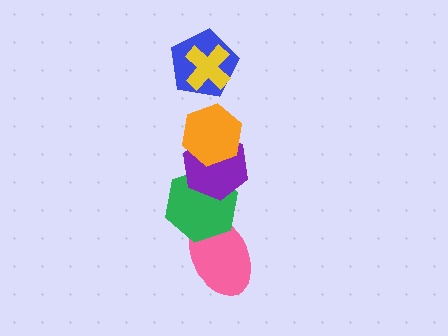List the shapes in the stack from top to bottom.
From top to bottom: the yellow cross, the blue pentagon, the orange hexagon, the purple hexagon, the green hexagon, the pink ellipse.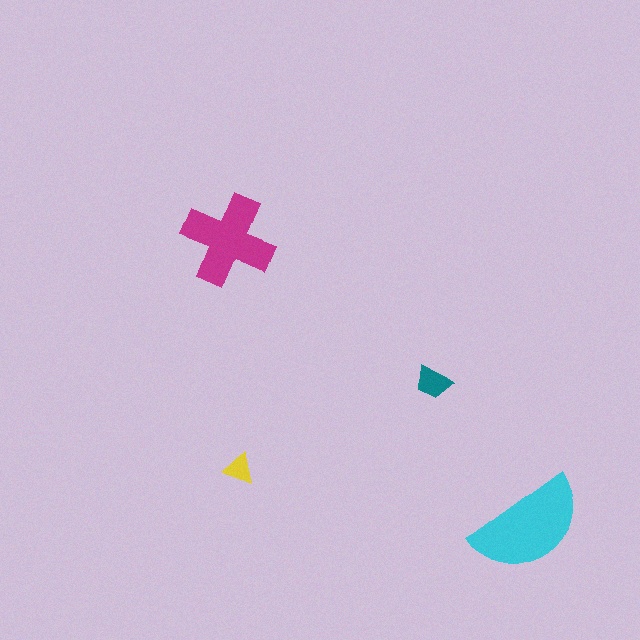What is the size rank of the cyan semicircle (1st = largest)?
1st.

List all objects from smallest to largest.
The yellow triangle, the teal trapezoid, the magenta cross, the cyan semicircle.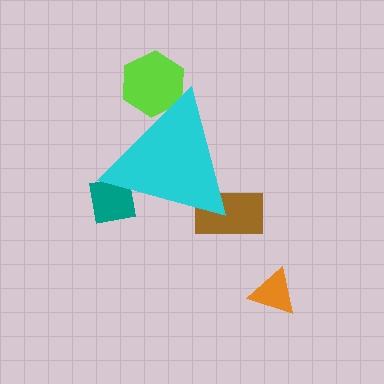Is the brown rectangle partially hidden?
Yes, the brown rectangle is partially hidden behind the cyan triangle.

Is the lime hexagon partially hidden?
Yes, the lime hexagon is partially hidden behind the cyan triangle.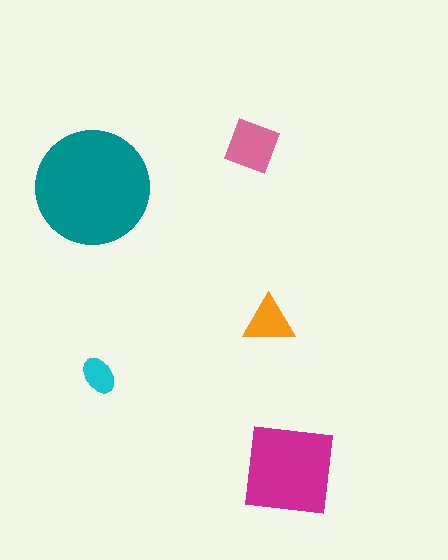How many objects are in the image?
There are 5 objects in the image.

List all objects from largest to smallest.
The teal circle, the magenta square, the pink square, the orange triangle, the cyan ellipse.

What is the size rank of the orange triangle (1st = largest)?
4th.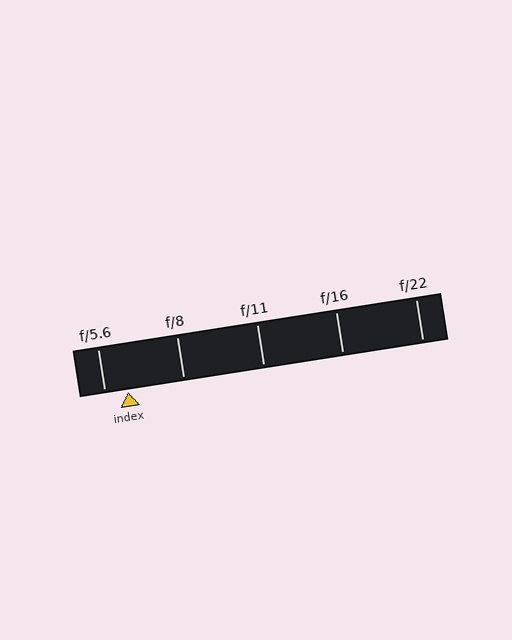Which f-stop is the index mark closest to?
The index mark is closest to f/5.6.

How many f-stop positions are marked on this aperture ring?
There are 5 f-stop positions marked.